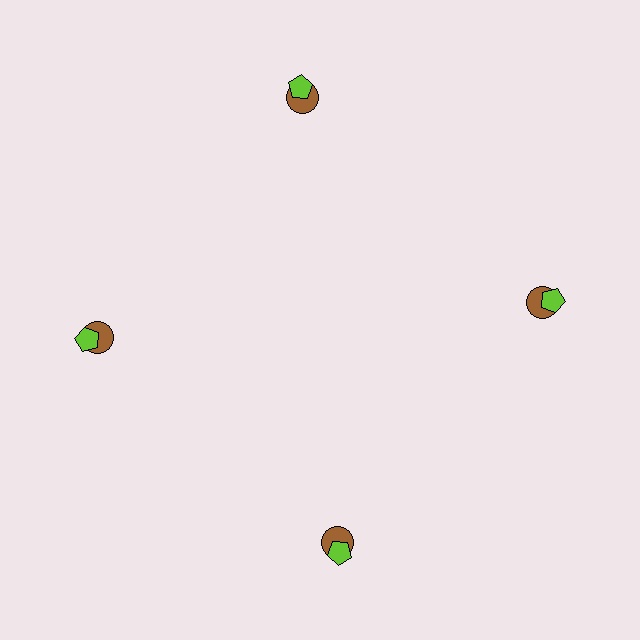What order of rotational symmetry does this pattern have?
This pattern has 4-fold rotational symmetry.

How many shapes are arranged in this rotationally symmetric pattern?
There are 8 shapes, arranged in 4 groups of 2.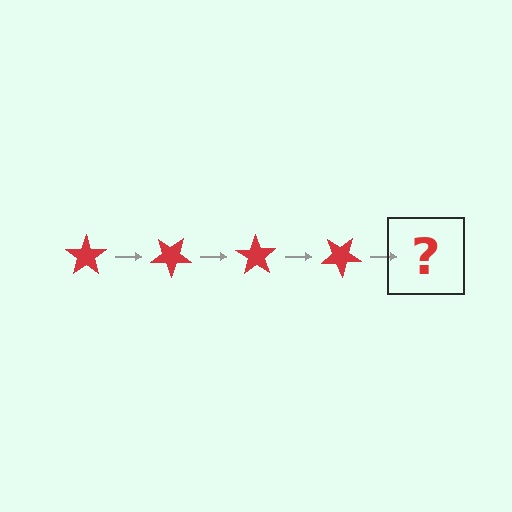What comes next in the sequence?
The next element should be a red star rotated 140 degrees.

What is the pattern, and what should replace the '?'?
The pattern is that the star rotates 35 degrees each step. The '?' should be a red star rotated 140 degrees.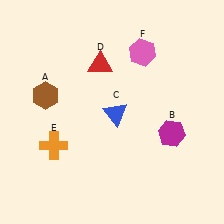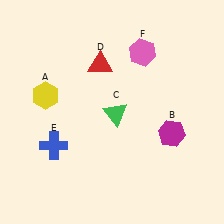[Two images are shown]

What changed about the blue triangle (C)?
In Image 1, C is blue. In Image 2, it changed to green.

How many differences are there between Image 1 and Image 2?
There are 3 differences between the two images.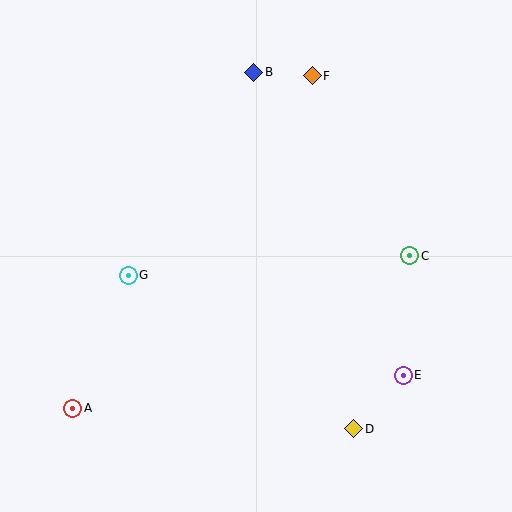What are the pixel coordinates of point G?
Point G is at (128, 275).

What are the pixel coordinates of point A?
Point A is at (73, 408).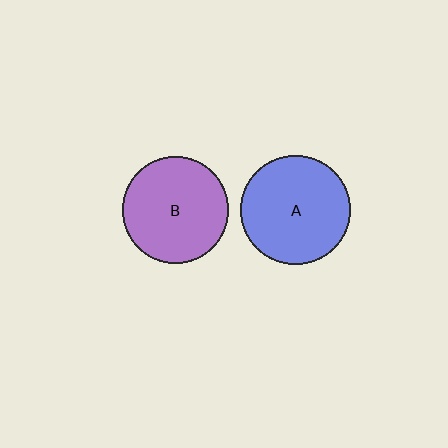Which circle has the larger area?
Circle A (blue).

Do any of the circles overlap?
No, none of the circles overlap.